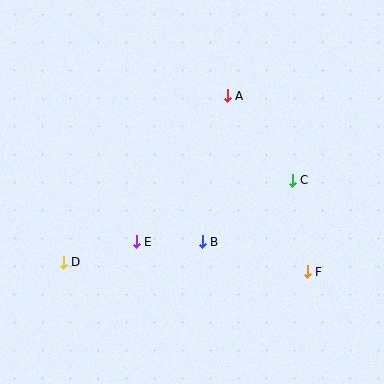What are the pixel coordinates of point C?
Point C is at (292, 180).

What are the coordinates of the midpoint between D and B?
The midpoint between D and B is at (133, 252).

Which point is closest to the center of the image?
Point B at (202, 242) is closest to the center.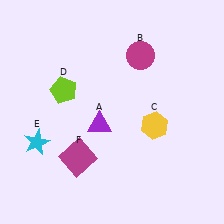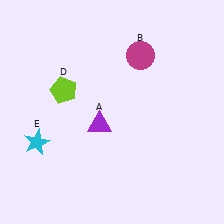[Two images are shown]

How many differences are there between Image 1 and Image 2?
There are 2 differences between the two images.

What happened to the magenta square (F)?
The magenta square (F) was removed in Image 2. It was in the bottom-left area of Image 1.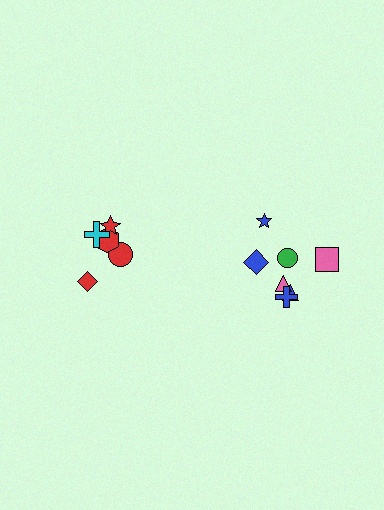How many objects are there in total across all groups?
There are 12 objects.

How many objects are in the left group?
There are 5 objects.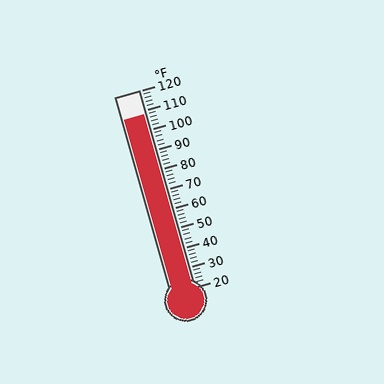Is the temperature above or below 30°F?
The temperature is above 30°F.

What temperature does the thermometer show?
The thermometer shows approximately 108°F.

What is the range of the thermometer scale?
The thermometer scale ranges from 20°F to 120°F.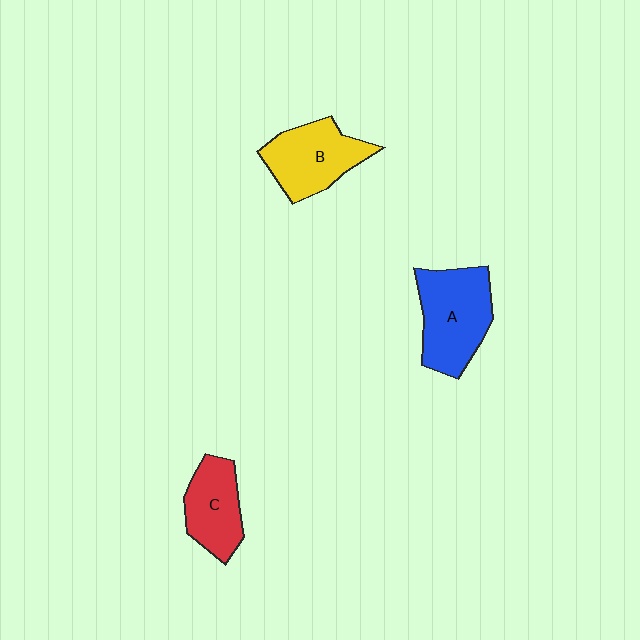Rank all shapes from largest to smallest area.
From largest to smallest: A (blue), B (yellow), C (red).